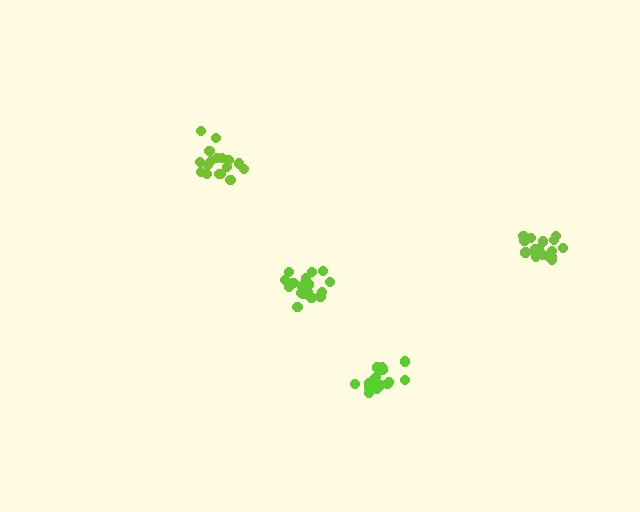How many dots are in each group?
Group 1: 18 dots, Group 2: 16 dots, Group 3: 17 dots, Group 4: 19 dots (70 total).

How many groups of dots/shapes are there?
There are 4 groups.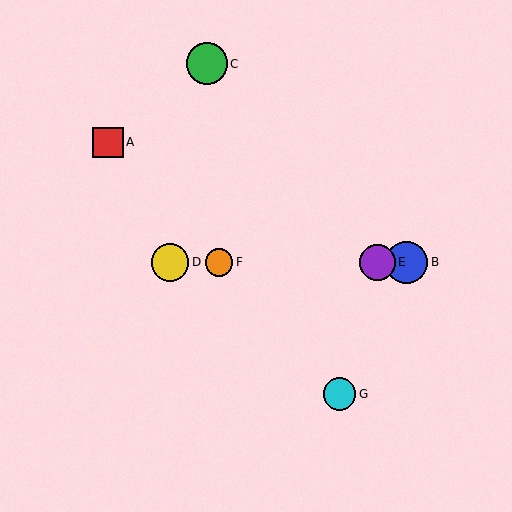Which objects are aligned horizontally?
Objects B, D, E, F are aligned horizontally.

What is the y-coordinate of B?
Object B is at y≈263.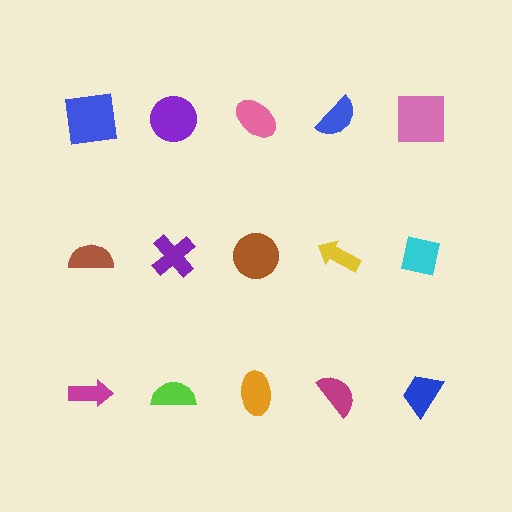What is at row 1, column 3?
A pink ellipse.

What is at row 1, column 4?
A blue semicircle.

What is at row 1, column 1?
A blue square.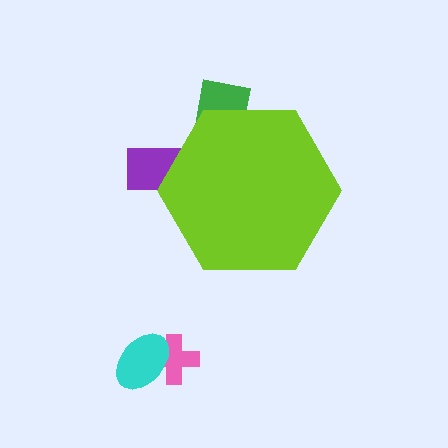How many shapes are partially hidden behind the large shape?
2 shapes are partially hidden.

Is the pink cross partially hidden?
No, the pink cross is fully visible.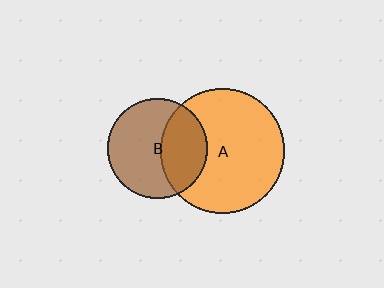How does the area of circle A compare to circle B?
Approximately 1.5 times.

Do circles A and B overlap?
Yes.